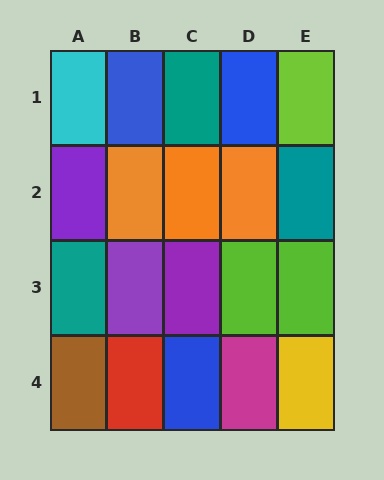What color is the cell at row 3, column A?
Teal.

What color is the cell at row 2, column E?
Teal.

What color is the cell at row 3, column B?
Purple.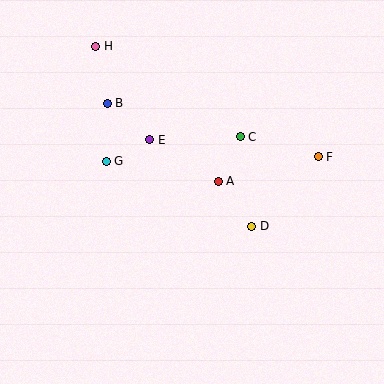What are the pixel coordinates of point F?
Point F is at (318, 157).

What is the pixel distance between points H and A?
The distance between H and A is 182 pixels.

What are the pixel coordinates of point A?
Point A is at (218, 181).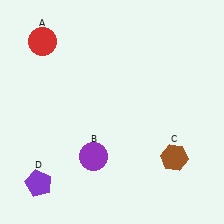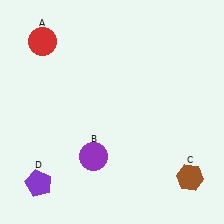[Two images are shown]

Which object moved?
The brown hexagon (C) moved down.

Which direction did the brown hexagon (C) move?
The brown hexagon (C) moved down.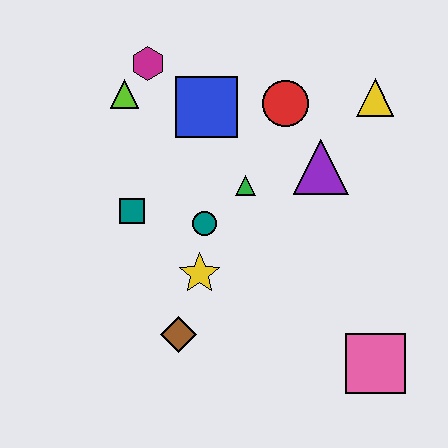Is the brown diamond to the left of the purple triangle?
Yes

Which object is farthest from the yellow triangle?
The brown diamond is farthest from the yellow triangle.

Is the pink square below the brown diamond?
Yes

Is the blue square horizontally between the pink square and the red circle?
No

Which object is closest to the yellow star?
The teal circle is closest to the yellow star.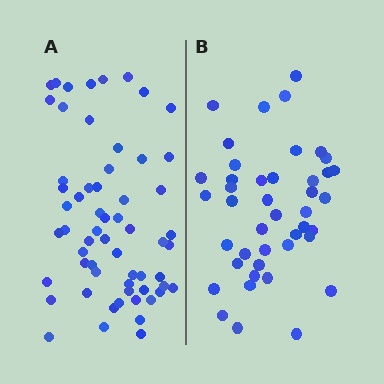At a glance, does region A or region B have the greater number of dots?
Region A (the left region) has more dots.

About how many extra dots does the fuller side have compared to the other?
Region A has approximately 15 more dots than region B.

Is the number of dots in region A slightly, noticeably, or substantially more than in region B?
Region A has noticeably more, but not dramatically so. The ratio is roughly 1.4 to 1.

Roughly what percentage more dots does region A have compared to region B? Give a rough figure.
About 40% more.